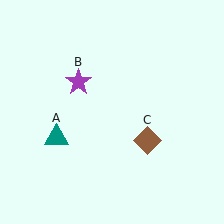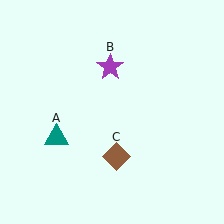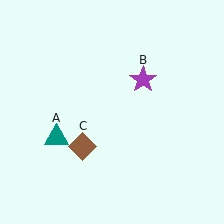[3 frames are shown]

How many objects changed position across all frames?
2 objects changed position: purple star (object B), brown diamond (object C).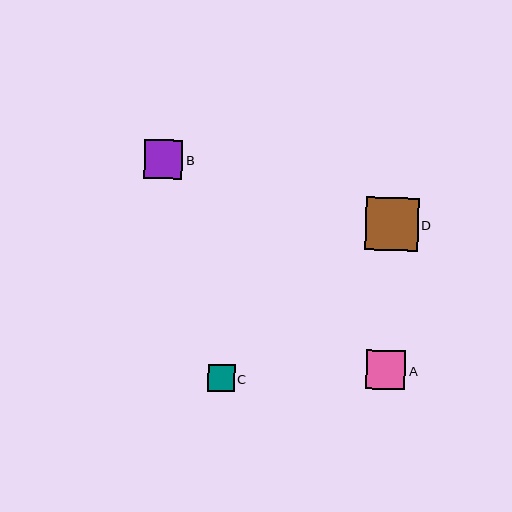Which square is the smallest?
Square C is the smallest with a size of approximately 27 pixels.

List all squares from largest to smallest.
From largest to smallest: D, A, B, C.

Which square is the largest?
Square D is the largest with a size of approximately 52 pixels.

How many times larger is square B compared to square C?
Square B is approximately 1.4 times the size of square C.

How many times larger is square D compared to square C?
Square D is approximately 1.9 times the size of square C.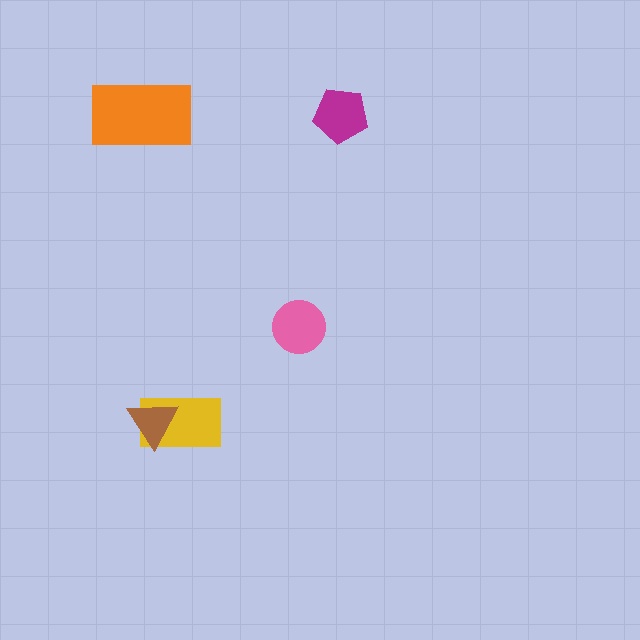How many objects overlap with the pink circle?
0 objects overlap with the pink circle.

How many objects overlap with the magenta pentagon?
0 objects overlap with the magenta pentagon.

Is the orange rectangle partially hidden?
No, no other shape covers it.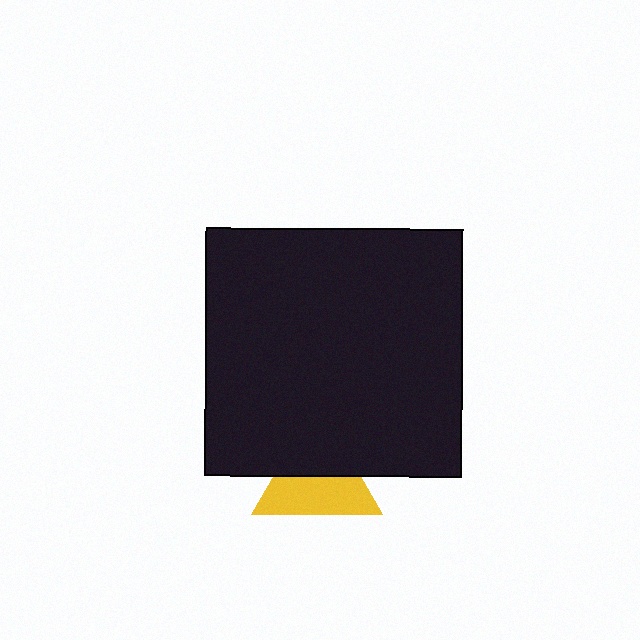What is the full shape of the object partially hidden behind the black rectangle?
The partially hidden object is a yellow triangle.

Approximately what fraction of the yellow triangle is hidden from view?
Roughly 45% of the yellow triangle is hidden behind the black rectangle.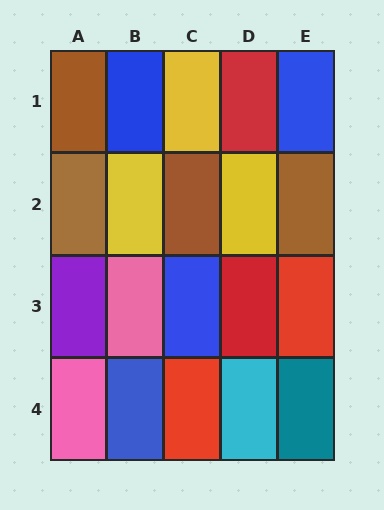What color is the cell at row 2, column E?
Brown.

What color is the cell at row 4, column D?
Cyan.